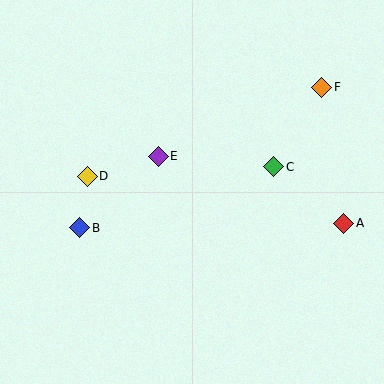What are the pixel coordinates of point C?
Point C is at (274, 167).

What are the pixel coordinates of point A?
Point A is at (344, 223).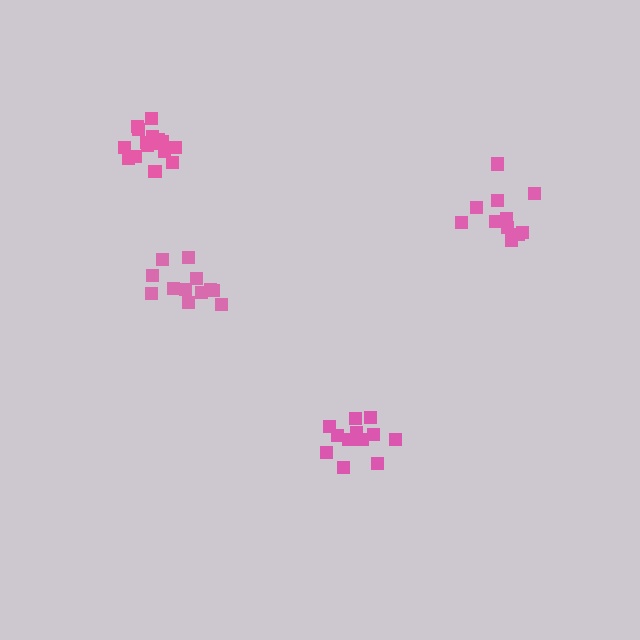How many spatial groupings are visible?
There are 4 spatial groupings.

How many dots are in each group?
Group 1: 11 dots, Group 2: 13 dots, Group 3: 12 dots, Group 4: 16 dots (52 total).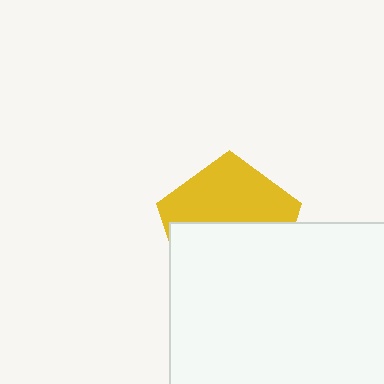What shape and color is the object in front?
The object in front is a white square.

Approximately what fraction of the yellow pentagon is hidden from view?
Roughly 54% of the yellow pentagon is hidden behind the white square.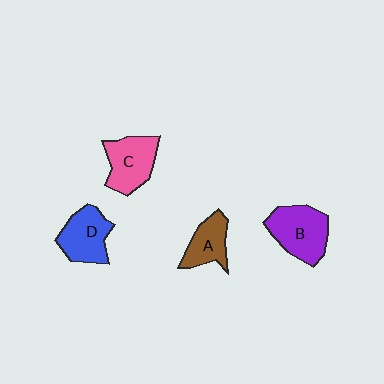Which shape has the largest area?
Shape B (purple).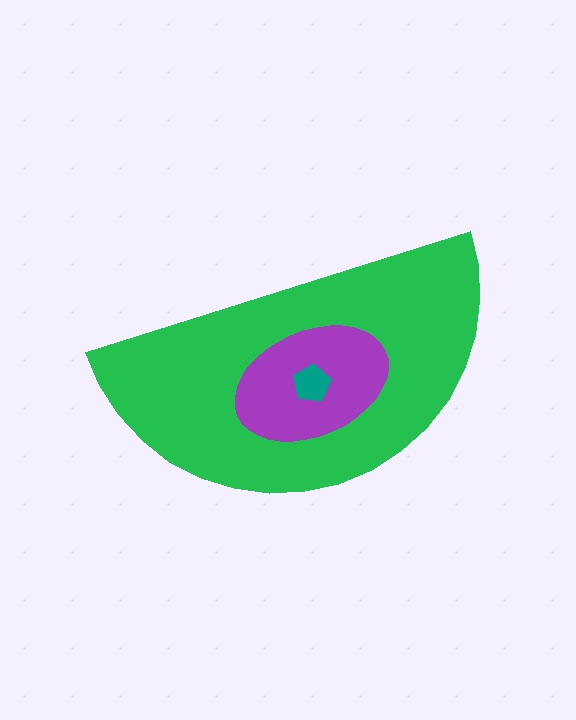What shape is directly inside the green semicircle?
The purple ellipse.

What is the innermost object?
The teal pentagon.